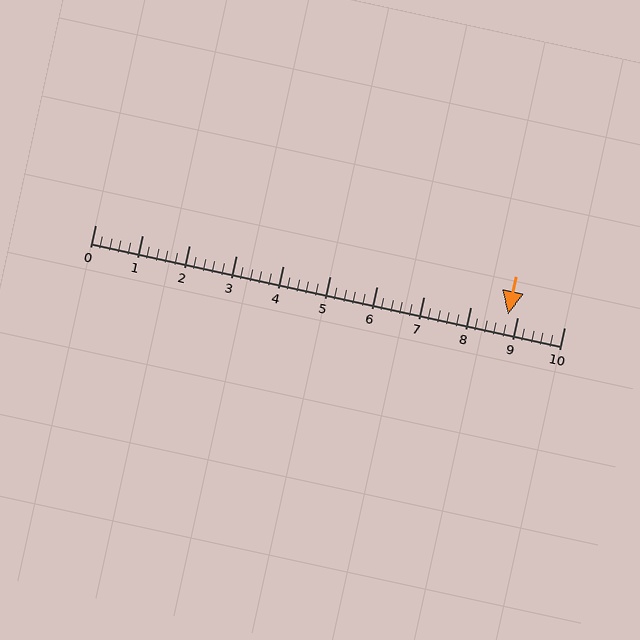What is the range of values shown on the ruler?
The ruler shows values from 0 to 10.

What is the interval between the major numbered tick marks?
The major tick marks are spaced 1 units apart.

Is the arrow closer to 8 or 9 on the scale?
The arrow is closer to 9.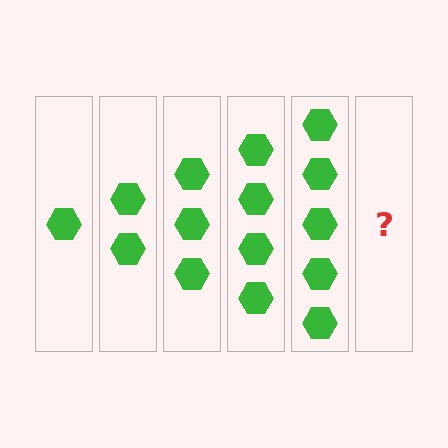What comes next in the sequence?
The next element should be 6 hexagons.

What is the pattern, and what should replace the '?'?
The pattern is that each step adds one more hexagon. The '?' should be 6 hexagons.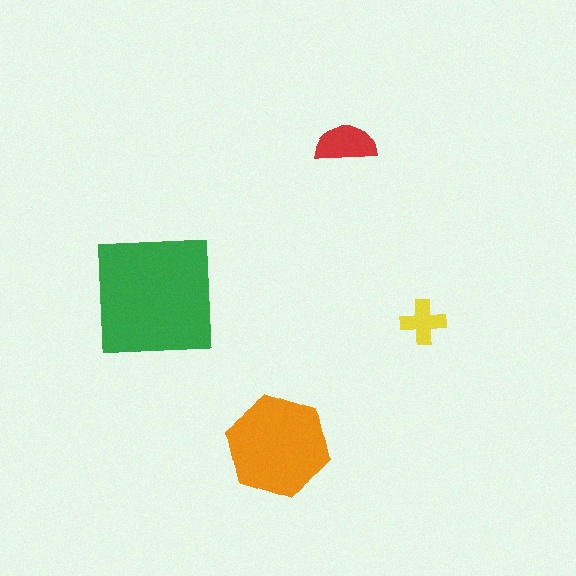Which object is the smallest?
The yellow cross.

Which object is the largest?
The green square.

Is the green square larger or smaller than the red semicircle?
Larger.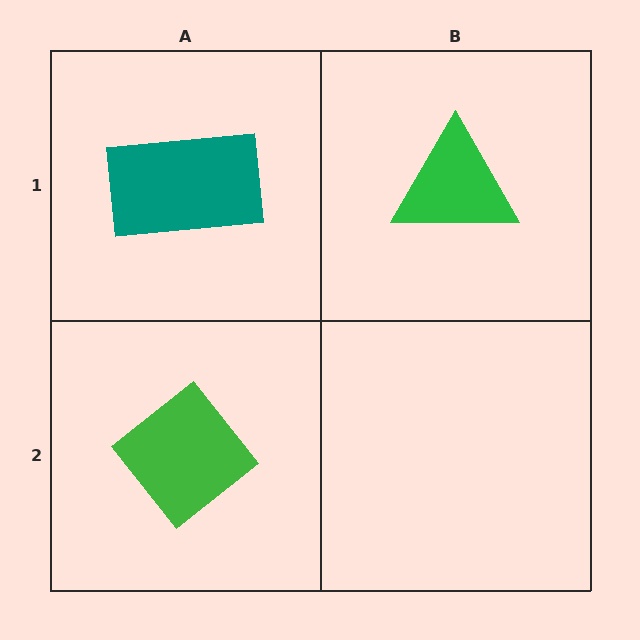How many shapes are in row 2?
1 shape.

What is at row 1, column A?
A teal rectangle.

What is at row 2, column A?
A green diamond.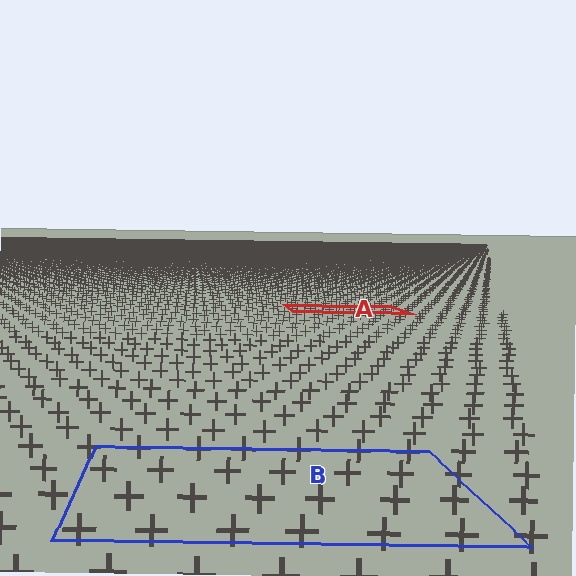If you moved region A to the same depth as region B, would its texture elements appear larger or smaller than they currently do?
They would appear larger. At a closer depth, the same texture elements are projected at a bigger on-screen size.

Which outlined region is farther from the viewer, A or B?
Region A is farther from the viewer — the texture elements inside it appear smaller and more densely packed.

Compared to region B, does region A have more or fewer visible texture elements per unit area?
Region A has more texture elements per unit area — they are packed more densely because it is farther away.